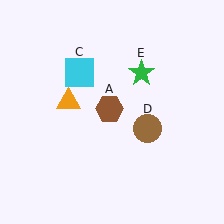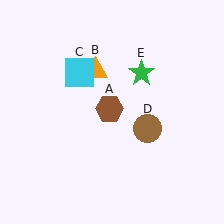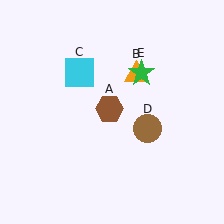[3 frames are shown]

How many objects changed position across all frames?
1 object changed position: orange triangle (object B).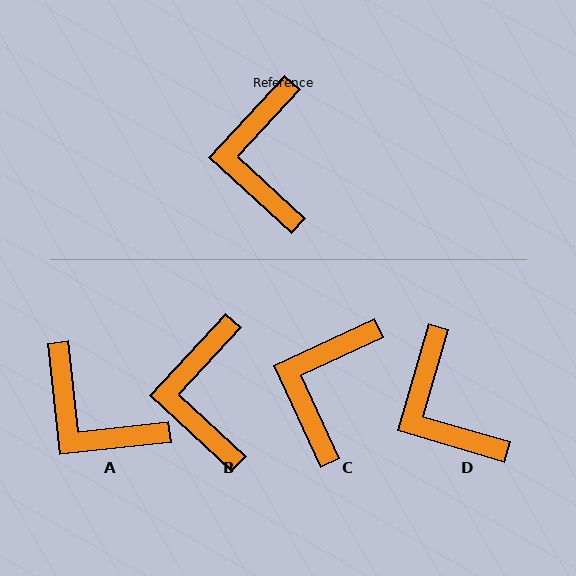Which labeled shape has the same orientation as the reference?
B.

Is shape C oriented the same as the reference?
No, it is off by about 22 degrees.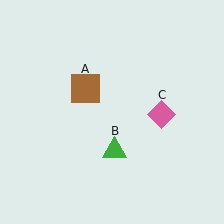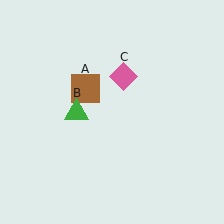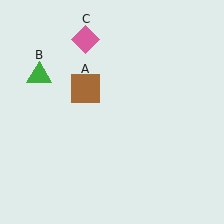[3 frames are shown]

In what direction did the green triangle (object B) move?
The green triangle (object B) moved up and to the left.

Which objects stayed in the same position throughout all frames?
Brown square (object A) remained stationary.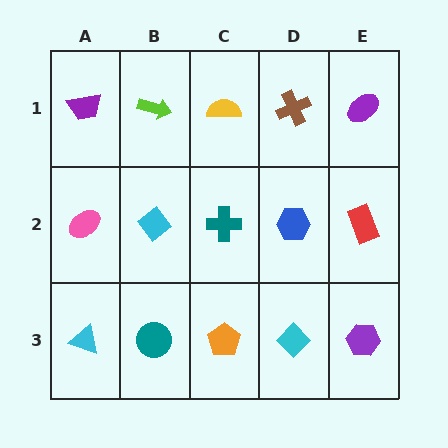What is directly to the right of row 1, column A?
A lime arrow.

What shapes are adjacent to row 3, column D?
A blue hexagon (row 2, column D), an orange pentagon (row 3, column C), a purple hexagon (row 3, column E).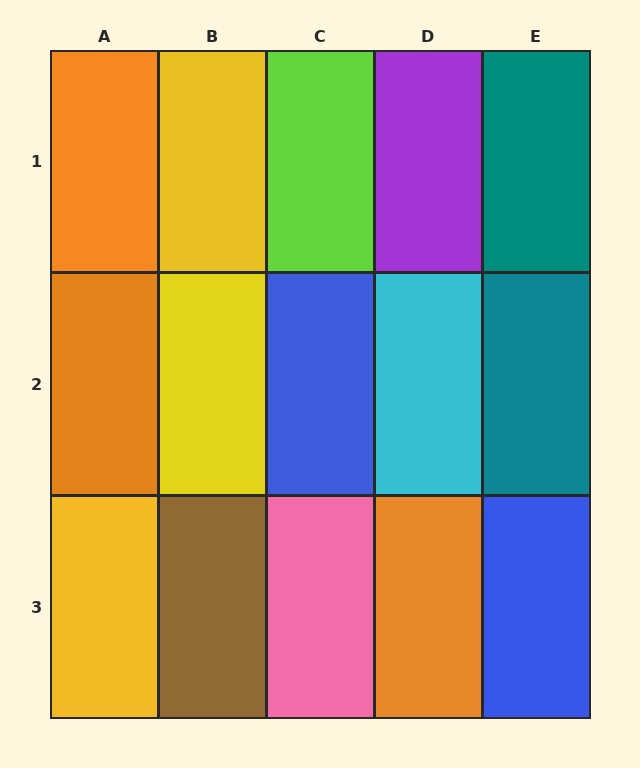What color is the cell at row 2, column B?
Yellow.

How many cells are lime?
1 cell is lime.